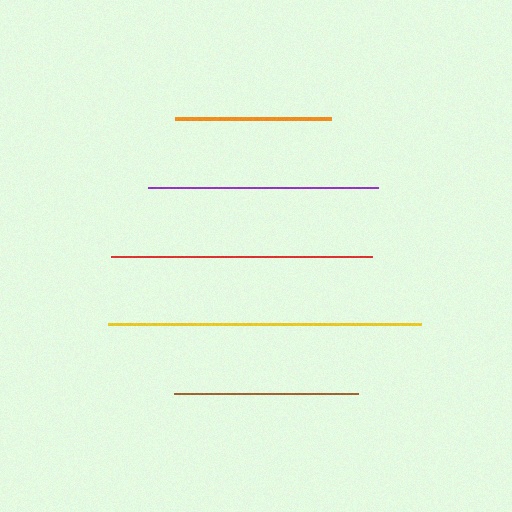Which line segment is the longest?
The yellow line is the longest at approximately 313 pixels.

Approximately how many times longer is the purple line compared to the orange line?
The purple line is approximately 1.5 times the length of the orange line.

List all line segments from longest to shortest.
From longest to shortest: yellow, red, purple, brown, orange.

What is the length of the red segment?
The red segment is approximately 262 pixels long.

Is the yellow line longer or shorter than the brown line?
The yellow line is longer than the brown line.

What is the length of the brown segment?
The brown segment is approximately 184 pixels long.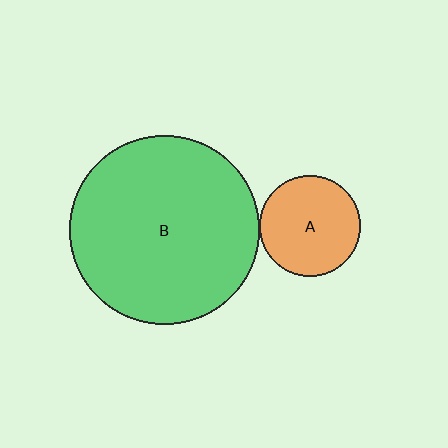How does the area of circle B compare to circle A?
Approximately 3.6 times.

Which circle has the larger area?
Circle B (green).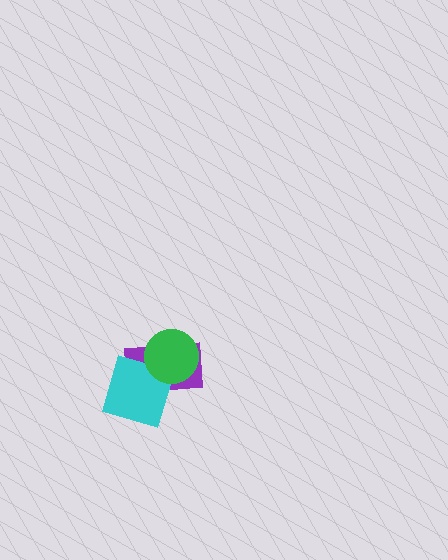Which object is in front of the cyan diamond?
The green circle is in front of the cyan diamond.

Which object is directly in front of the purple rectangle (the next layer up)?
The cyan diamond is directly in front of the purple rectangle.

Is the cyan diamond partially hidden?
Yes, it is partially covered by another shape.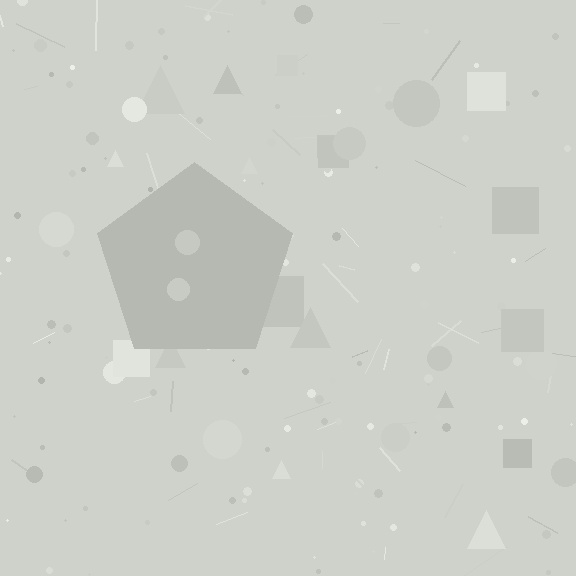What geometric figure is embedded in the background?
A pentagon is embedded in the background.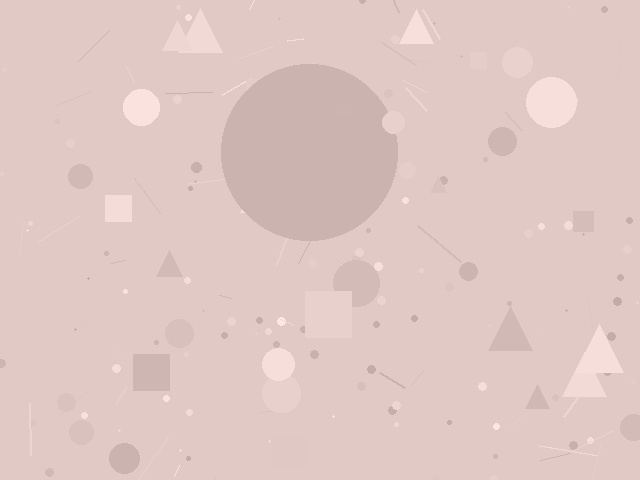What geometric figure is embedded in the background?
A circle is embedded in the background.